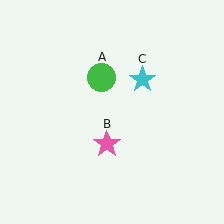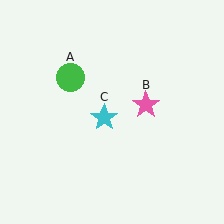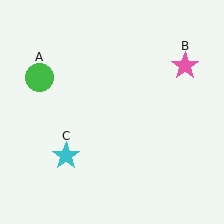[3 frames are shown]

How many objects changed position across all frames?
3 objects changed position: green circle (object A), pink star (object B), cyan star (object C).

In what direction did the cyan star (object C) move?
The cyan star (object C) moved down and to the left.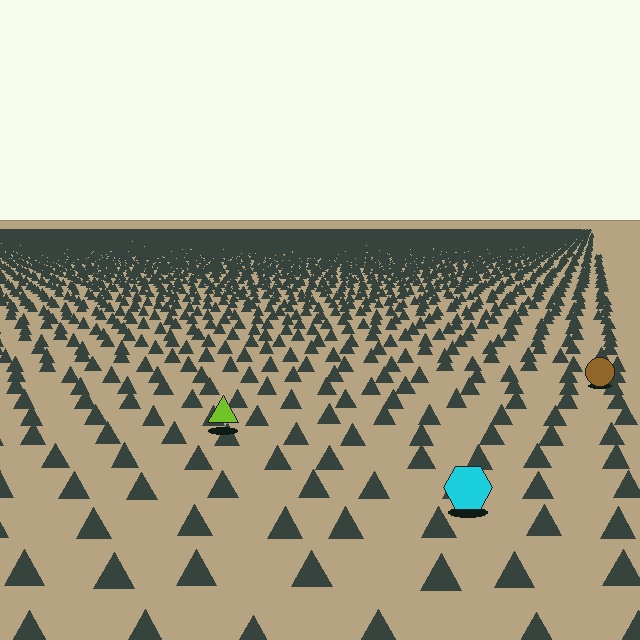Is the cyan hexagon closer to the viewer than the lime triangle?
Yes. The cyan hexagon is closer — you can tell from the texture gradient: the ground texture is coarser near it.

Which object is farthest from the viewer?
The brown circle is farthest from the viewer. It appears smaller and the ground texture around it is denser.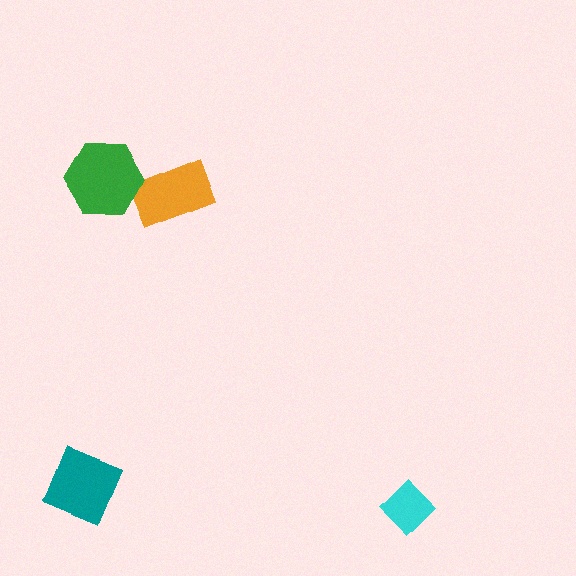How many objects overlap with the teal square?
0 objects overlap with the teal square.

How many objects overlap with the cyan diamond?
0 objects overlap with the cyan diamond.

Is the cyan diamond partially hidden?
No, no other shape covers it.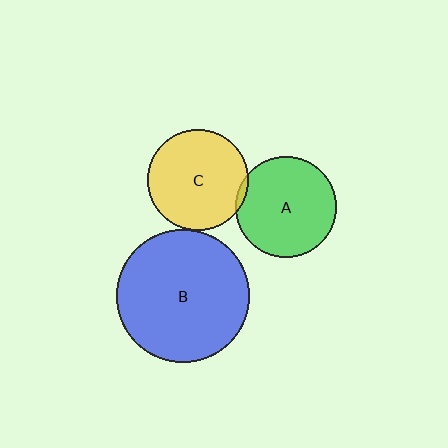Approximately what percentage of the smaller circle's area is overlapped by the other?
Approximately 5%.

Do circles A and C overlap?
Yes.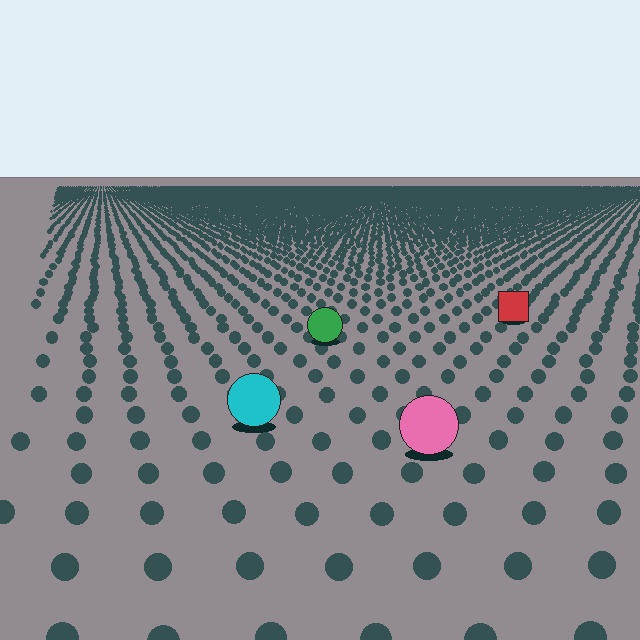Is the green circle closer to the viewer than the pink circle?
No. The pink circle is closer — you can tell from the texture gradient: the ground texture is coarser near it.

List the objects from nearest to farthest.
From nearest to farthest: the pink circle, the cyan circle, the green circle, the red square.